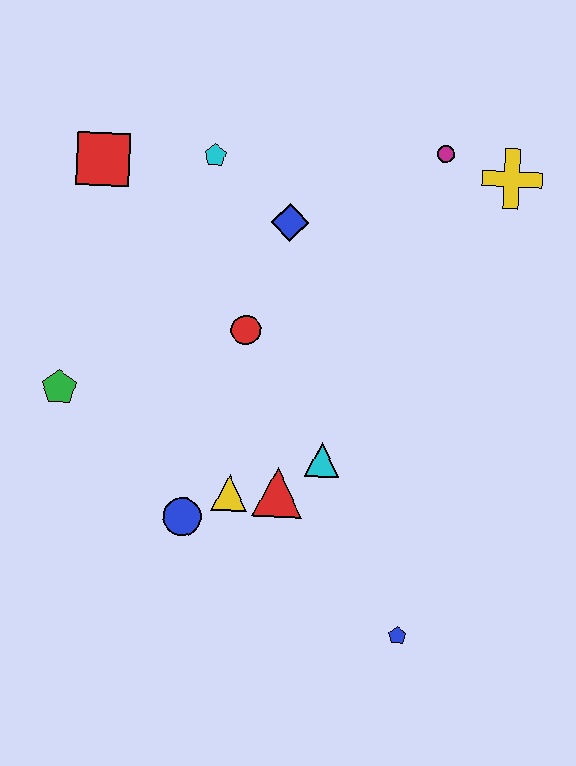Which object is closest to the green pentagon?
The blue circle is closest to the green pentagon.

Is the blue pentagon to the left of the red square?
No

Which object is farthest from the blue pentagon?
The red square is farthest from the blue pentagon.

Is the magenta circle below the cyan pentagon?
No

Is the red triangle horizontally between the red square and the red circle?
No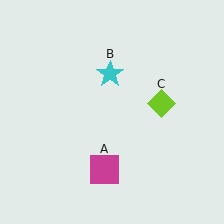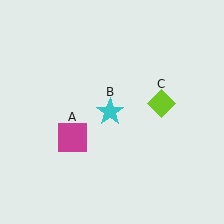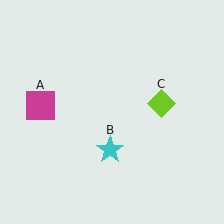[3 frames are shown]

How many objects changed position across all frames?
2 objects changed position: magenta square (object A), cyan star (object B).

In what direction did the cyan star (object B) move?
The cyan star (object B) moved down.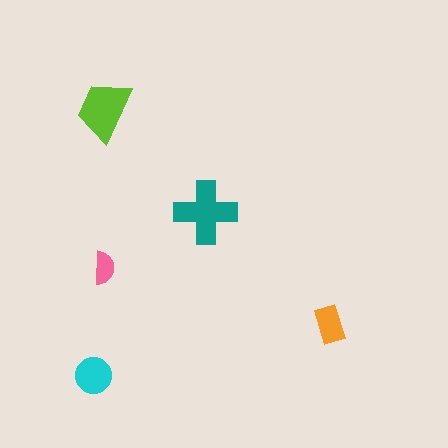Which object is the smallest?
The pink semicircle.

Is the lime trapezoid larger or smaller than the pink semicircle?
Larger.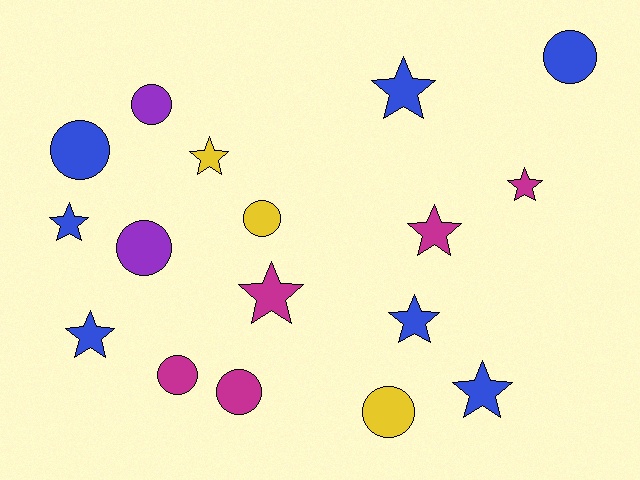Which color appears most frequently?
Blue, with 7 objects.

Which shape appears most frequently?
Star, with 9 objects.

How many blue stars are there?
There are 5 blue stars.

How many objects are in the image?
There are 17 objects.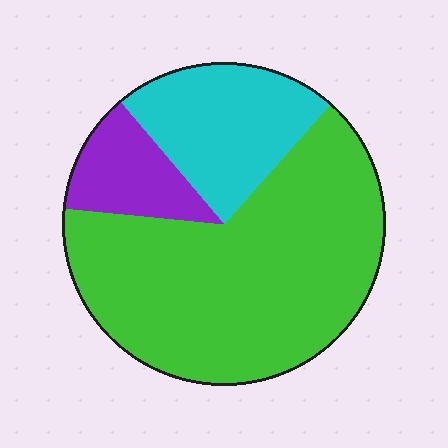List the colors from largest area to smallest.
From largest to smallest: green, cyan, purple.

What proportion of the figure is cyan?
Cyan takes up about one quarter (1/4) of the figure.